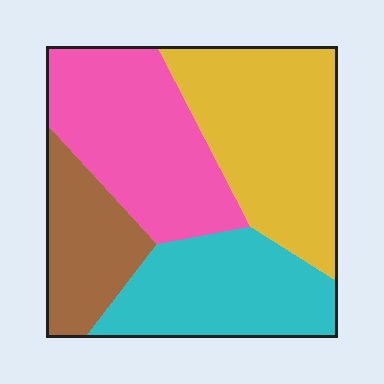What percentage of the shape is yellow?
Yellow covers roughly 30% of the shape.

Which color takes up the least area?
Brown, at roughly 15%.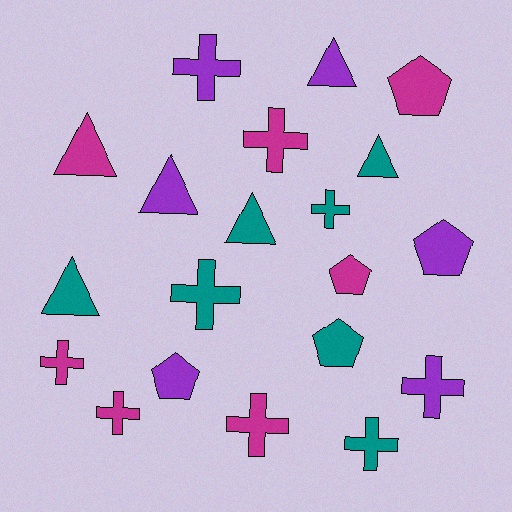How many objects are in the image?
There are 20 objects.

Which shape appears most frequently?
Cross, with 9 objects.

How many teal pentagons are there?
There is 1 teal pentagon.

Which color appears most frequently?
Magenta, with 7 objects.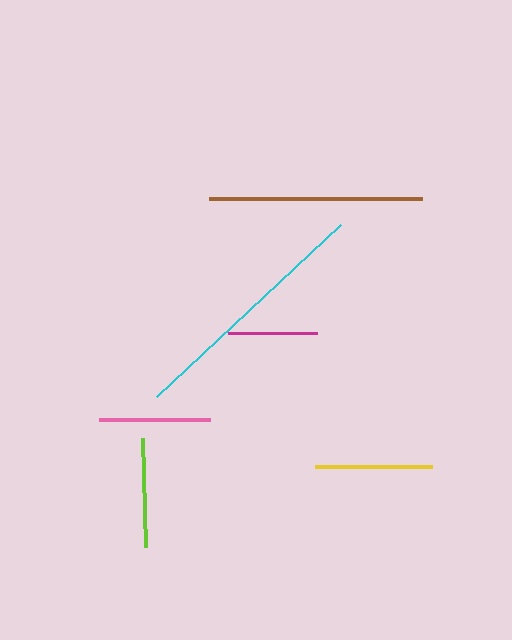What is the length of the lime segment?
The lime segment is approximately 109 pixels long.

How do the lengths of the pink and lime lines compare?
The pink and lime lines are approximately the same length.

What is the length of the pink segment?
The pink segment is approximately 111 pixels long.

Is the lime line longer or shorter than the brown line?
The brown line is longer than the lime line.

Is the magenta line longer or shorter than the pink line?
The pink line is longer than the magenta line.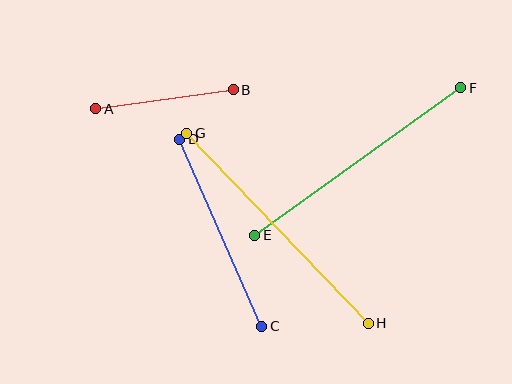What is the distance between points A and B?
The distance is approximately 139 pixels.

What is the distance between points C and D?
The distance is approximately 204 pixels.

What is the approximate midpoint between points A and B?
The midpoint is at approximately (164, 99) pixels.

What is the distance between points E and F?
The distance is approximately 253 pixels.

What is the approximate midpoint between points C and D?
The midpoint is at approximately (221, 233) pixels.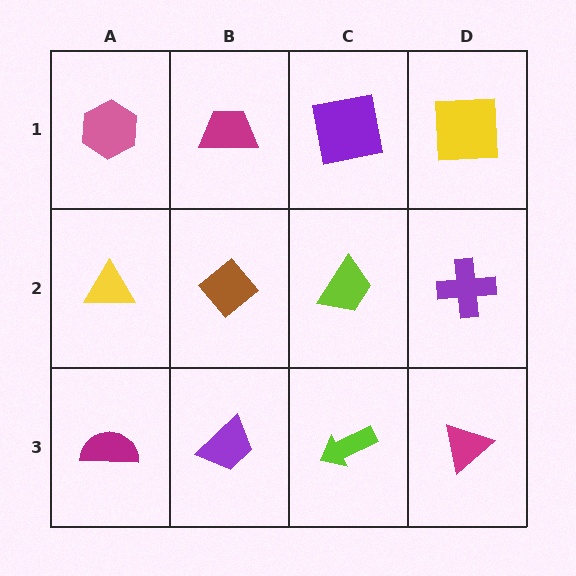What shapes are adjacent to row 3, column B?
A brown diamond (row 2, column B), a magenta semicircle (row 3, column A), a lime arrow (row 3, column C).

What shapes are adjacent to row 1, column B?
A brown diamond (row 2, column B), a pink hexagon (row 1, column A), a purple square (row 1, column C).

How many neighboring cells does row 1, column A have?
2.